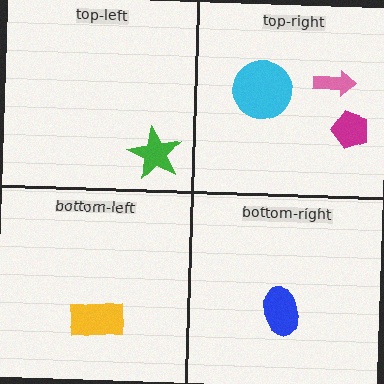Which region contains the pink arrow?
The top-right region.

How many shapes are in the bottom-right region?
1.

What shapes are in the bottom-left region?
The yellow rectangle.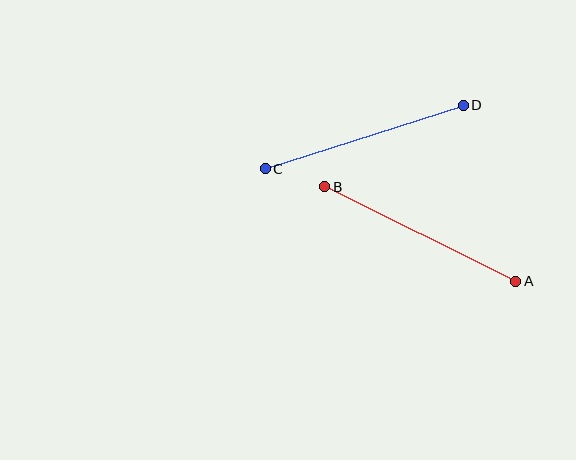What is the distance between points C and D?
The distance is approximately 208 pixels.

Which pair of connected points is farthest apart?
Points A and B are farthest apart.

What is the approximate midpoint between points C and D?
The midpoint is at approximately (364, 137) pixels.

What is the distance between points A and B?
The distance is approximately 213 pixels.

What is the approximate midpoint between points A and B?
The midpoint is at approximately (420, 234) pixels.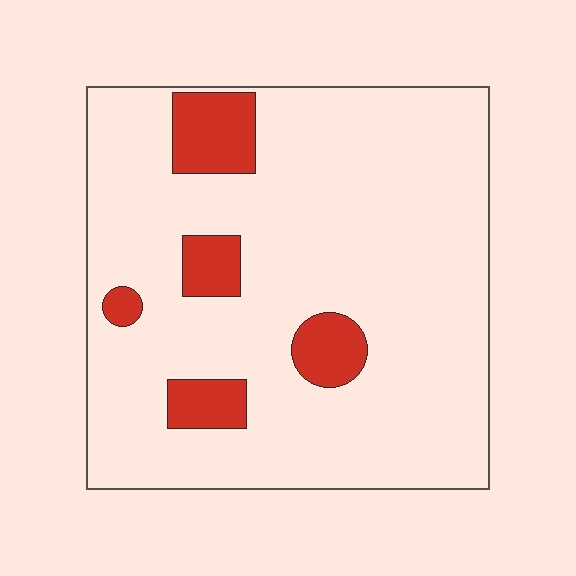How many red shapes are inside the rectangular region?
5.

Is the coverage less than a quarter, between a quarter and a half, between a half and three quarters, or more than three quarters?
Less than a quarter.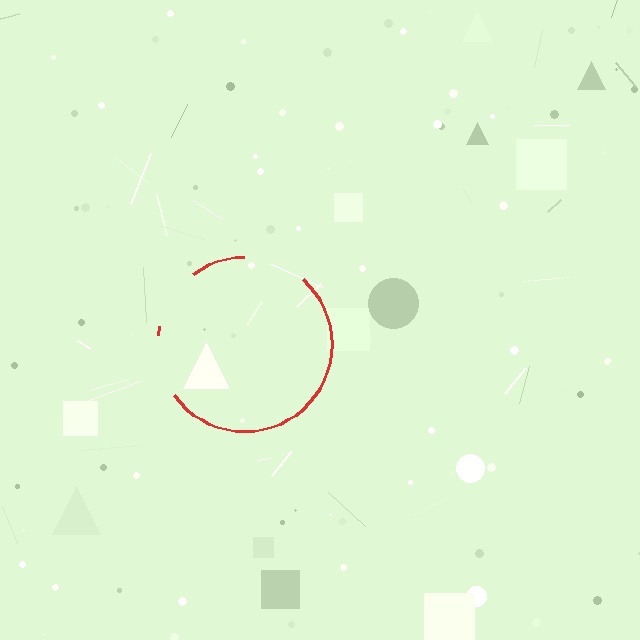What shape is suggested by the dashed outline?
The dashed outline suggests a circle.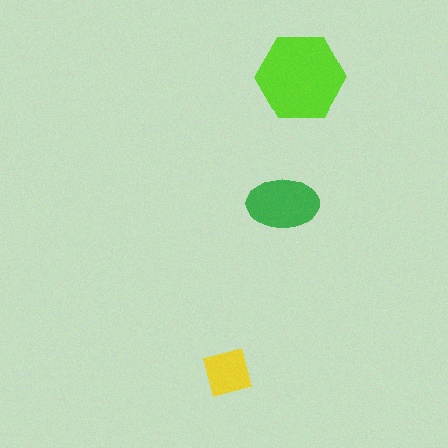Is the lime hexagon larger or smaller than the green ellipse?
Larger.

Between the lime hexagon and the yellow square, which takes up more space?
The lime hexagon.